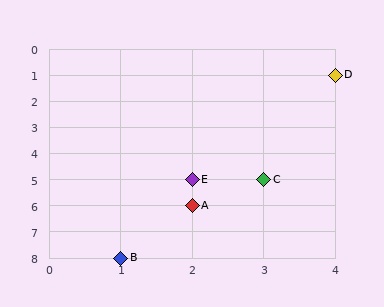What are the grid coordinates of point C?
Point C is at grid coordinates (3, 5).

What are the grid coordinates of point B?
Point B is at grid coordinates (1, 8).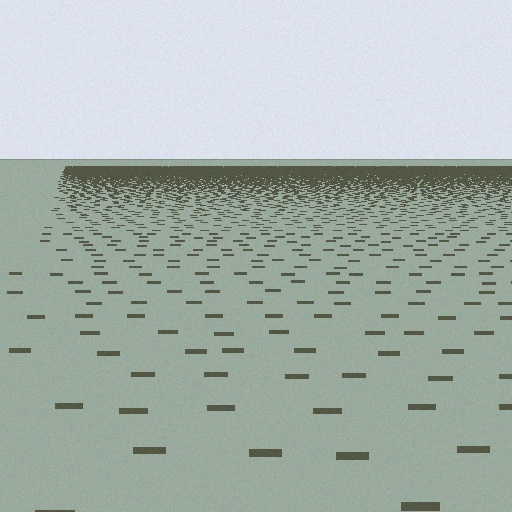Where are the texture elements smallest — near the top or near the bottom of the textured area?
Near the top.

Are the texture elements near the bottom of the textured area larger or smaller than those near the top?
Larger. Near the bottom, elements are closer to the viewer and appear at a bigger on-screen size.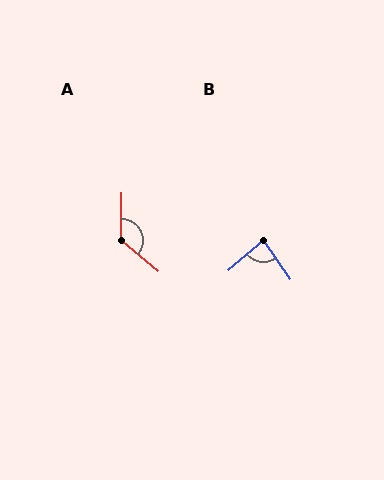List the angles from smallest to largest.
B (83°), A (130°).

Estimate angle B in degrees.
Approximately 83 degrees.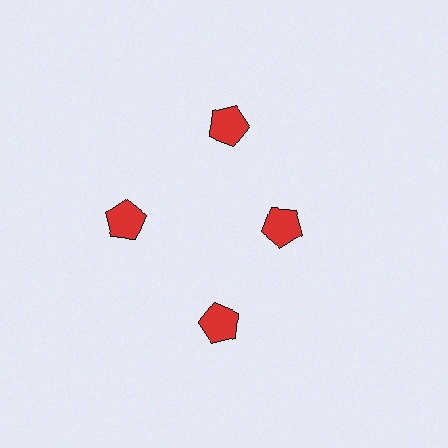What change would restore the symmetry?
The symmetry would be restored by moving it outward, back onto the ring so that all 4 pentagons sit at equal angles and equal distance from the center.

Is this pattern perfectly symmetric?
No. The 4 red pentagons are arranged in a ring, but one element near the 3 o'clock position is pulled inward toward the center, breaking the 4-fold rotational symmetry.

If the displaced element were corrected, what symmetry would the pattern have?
It would have 4-fold rotational symmetry — the pattern would map onto itself every 90 degrees.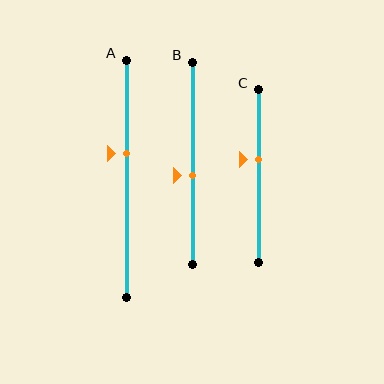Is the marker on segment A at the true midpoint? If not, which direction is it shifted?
No, the marker on segment A is shifted upward by about 10% of the segment length.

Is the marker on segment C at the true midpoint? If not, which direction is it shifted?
No, the marker on segment C is shifted upward by about 10% of the segment length.